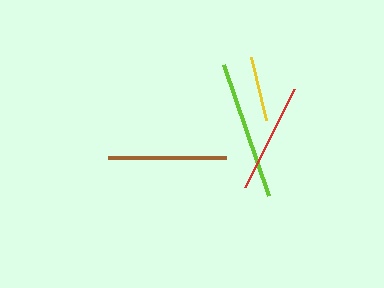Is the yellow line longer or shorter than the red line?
The red line is longer than the yellow line.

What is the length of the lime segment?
The lime segment is approximately 139 pixels long.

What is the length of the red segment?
The red segment is approximately 110 pixels long.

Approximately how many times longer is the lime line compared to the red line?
The lime line is approximately 1.3 times the length of the red line.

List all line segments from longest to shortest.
From longest to shortest: lime, brown, red, yellow.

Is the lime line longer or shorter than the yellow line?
The lime line is longer than the yellow line.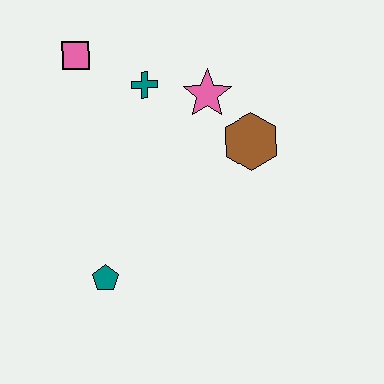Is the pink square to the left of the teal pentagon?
Yes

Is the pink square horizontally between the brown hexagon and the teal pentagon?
No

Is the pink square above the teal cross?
Yes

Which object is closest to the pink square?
The teal cross is closest to the pink square.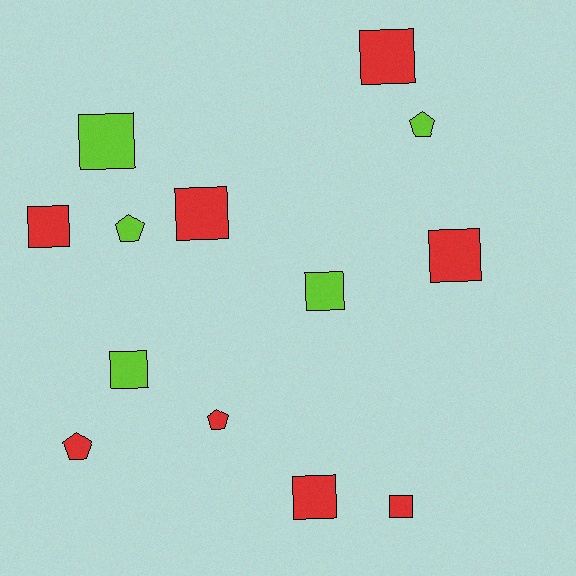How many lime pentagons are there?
There are 2 lime pentagons.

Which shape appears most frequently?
Square, with 9 objects.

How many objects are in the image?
There are 13 objects.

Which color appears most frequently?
Red, with 8 objects.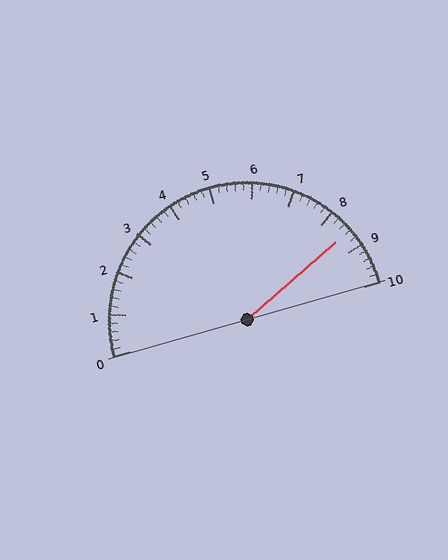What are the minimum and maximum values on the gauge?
The gauge ranges from 0 to 10.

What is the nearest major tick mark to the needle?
The nearest major tick mark is 9.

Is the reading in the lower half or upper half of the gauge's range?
The reading is in the upper half of the range (0 to 10).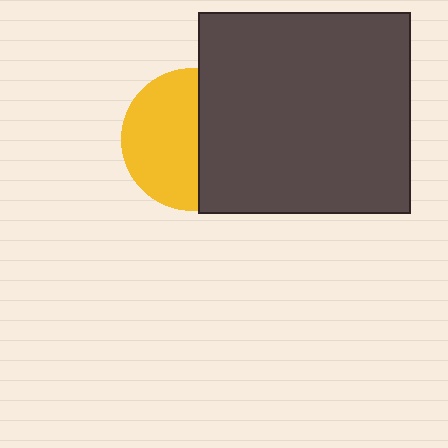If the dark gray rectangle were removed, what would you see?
You would see the complete yellow circle.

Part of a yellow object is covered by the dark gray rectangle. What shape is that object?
It is a circle.